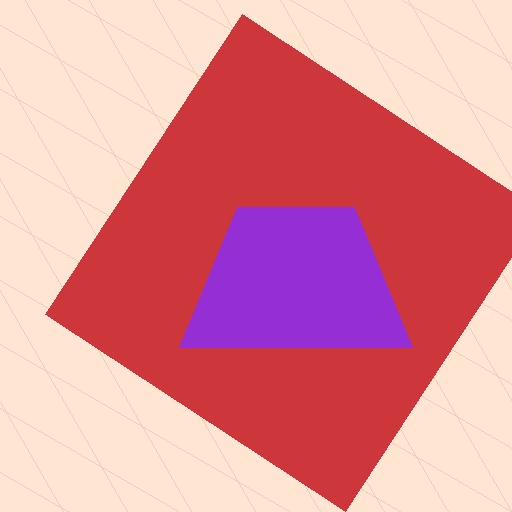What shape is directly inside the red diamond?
The purple trapezoid.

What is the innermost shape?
The purple trapezoid.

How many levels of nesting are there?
2.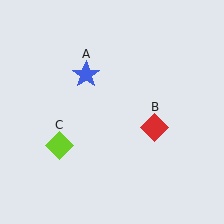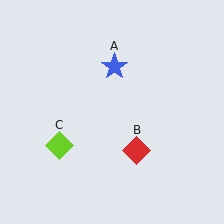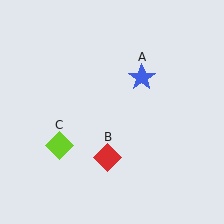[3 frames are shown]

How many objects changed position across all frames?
2 objects changed position: blue star (object A), red diamond (object B).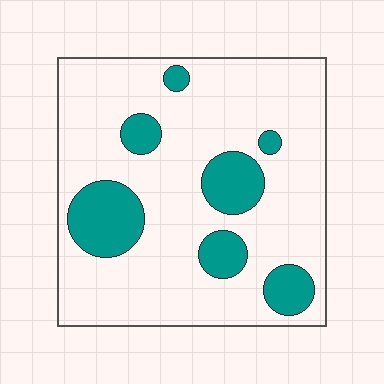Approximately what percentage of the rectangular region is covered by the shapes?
Approximately 20%.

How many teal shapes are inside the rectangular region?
7.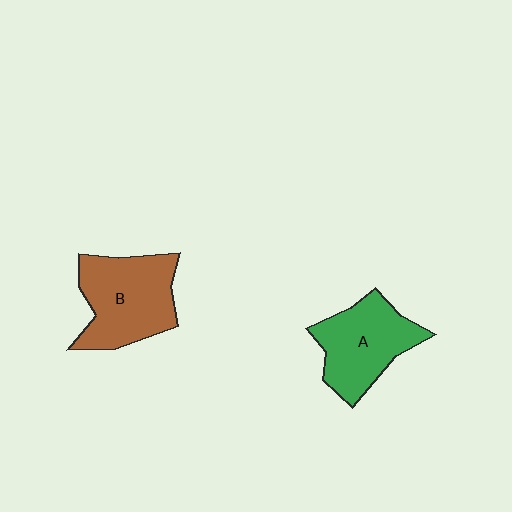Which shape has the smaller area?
Shape A (green).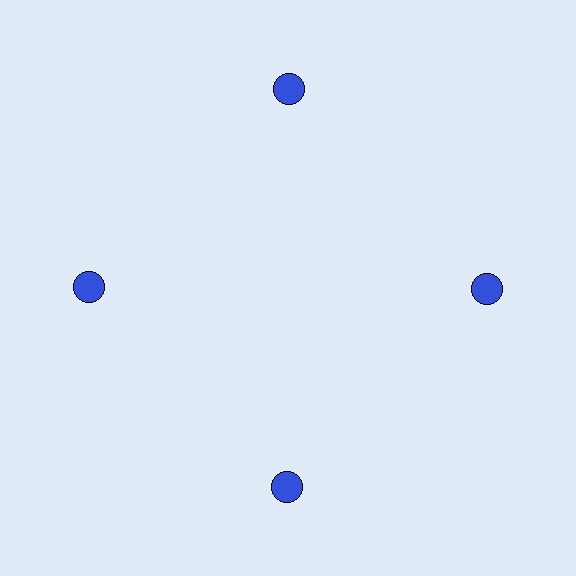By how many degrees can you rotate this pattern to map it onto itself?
The pattern maps onto itself every 90 degrees of rotation.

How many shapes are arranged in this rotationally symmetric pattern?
There are 4 shapes, arranged in 4 groups of 1.